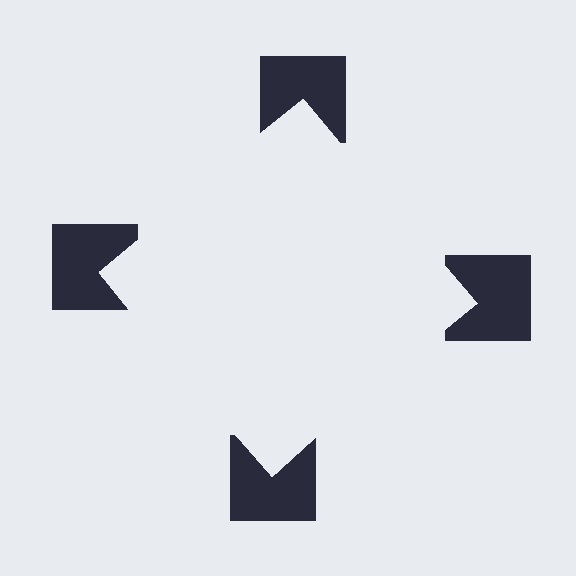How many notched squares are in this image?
There are 4 — one at each vertex of the illusory square.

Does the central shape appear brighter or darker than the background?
It typically appears slightly brighter than the background, even though no actual brightness change is drawn.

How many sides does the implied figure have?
4 sides.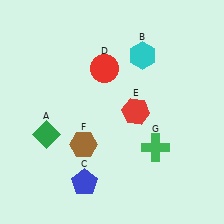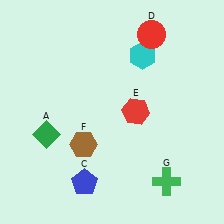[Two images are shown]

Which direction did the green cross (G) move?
The green cross (G) moved down.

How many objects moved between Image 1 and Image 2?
2 objects moved between the two images.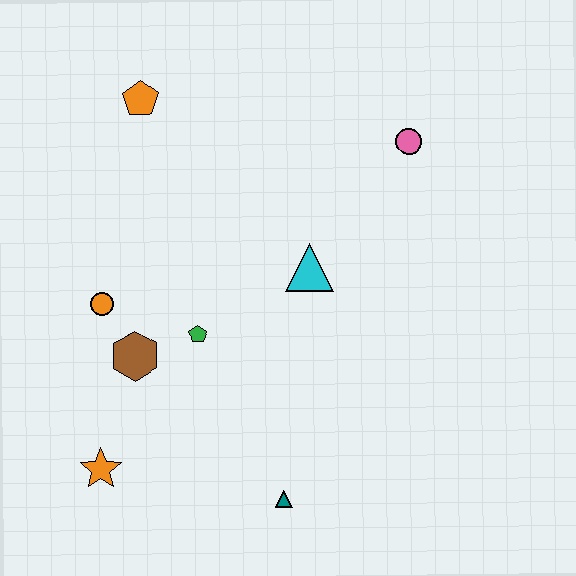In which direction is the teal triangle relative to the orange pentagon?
The teal triangle is below the orange pentagon.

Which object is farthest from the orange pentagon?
The teal triangle is farthest from the orange pentagon.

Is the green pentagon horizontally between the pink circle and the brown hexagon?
Yes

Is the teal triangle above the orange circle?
No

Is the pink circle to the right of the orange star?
Yes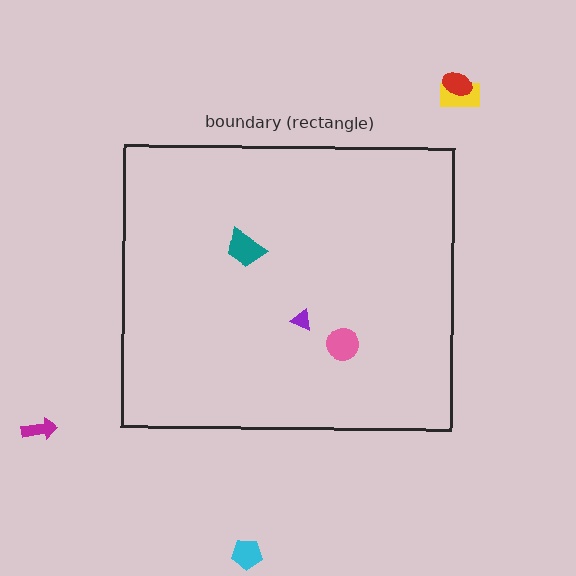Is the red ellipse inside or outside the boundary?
Outside.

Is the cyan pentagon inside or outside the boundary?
Outside.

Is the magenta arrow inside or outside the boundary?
Outside.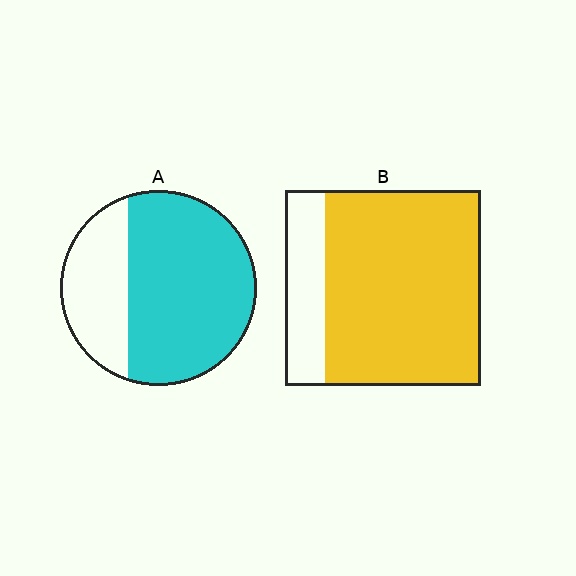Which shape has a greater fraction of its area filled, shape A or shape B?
Shape B.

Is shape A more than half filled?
Yes.